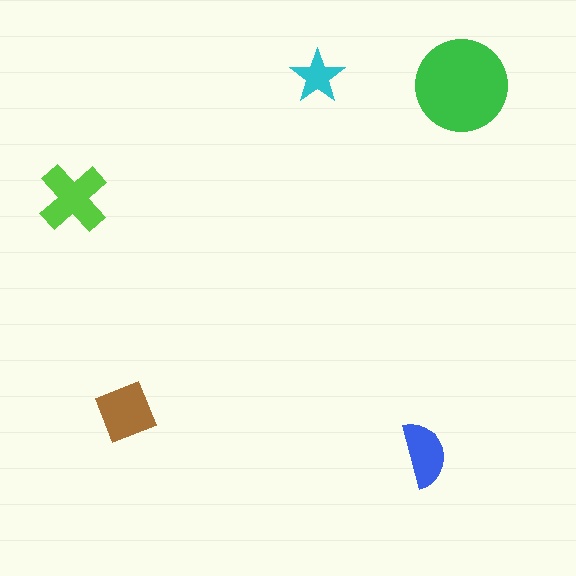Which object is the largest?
The green circle.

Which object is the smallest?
The cyan star.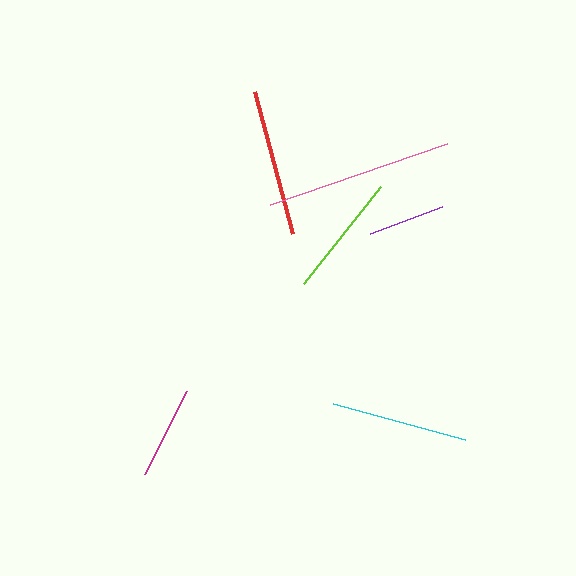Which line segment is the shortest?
The purple line is the shortest at approximately 77 pixels.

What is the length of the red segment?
The red segment is approximately 147 pixels long.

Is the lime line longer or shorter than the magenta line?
The lime line is longer than the magenta line.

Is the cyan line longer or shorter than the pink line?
The pink line is longer than the cyan line.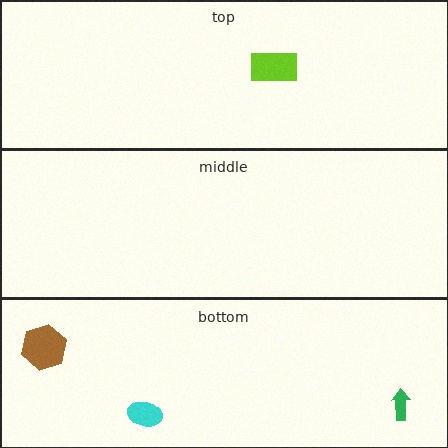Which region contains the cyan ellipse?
The bottom region.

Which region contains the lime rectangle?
The top region.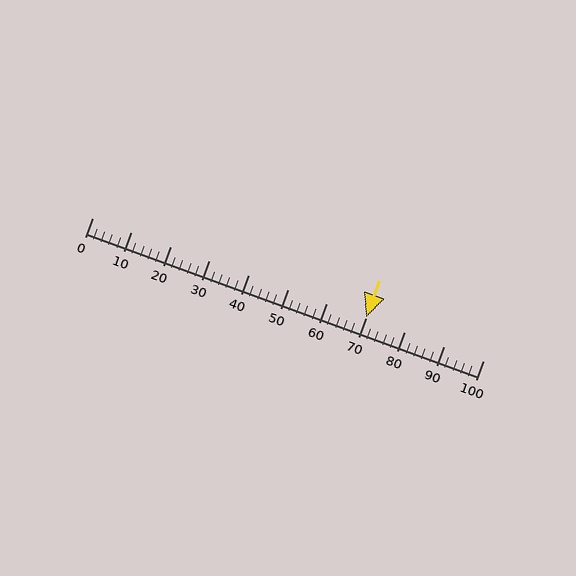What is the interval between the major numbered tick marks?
The major tick marks are spaced 10 units apart.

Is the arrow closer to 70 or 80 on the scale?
The arrow is closer to 70.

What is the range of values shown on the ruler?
The ruler shows values from 0 to 100.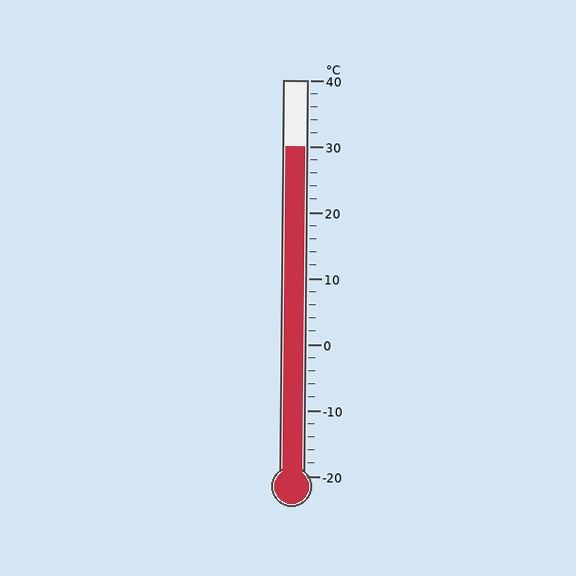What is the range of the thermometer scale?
The thermometer scale ranges from -20°C to 40°C.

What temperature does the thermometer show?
The thermometer shows approximately 30°C.